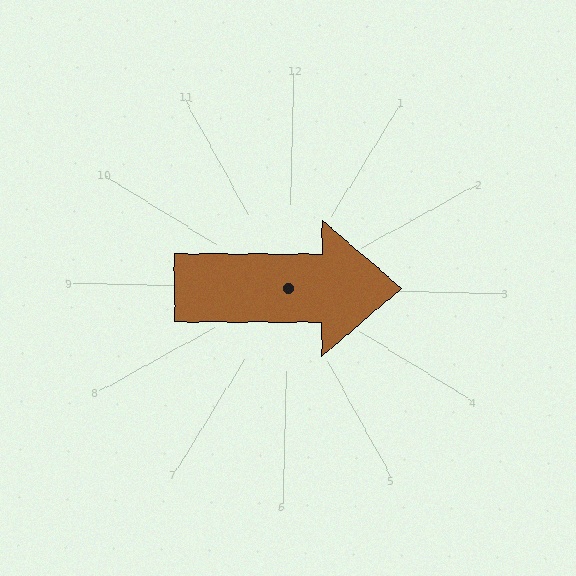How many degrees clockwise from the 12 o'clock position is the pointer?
Approximately 89 degrees.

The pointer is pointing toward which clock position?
Roughly 3 o'clock.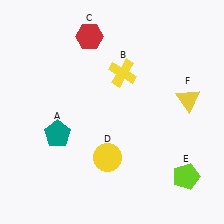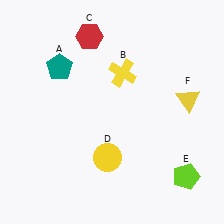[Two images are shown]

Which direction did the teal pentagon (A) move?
The teal pentagon (A) moved up.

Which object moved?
The teal pentagon (A) moved up.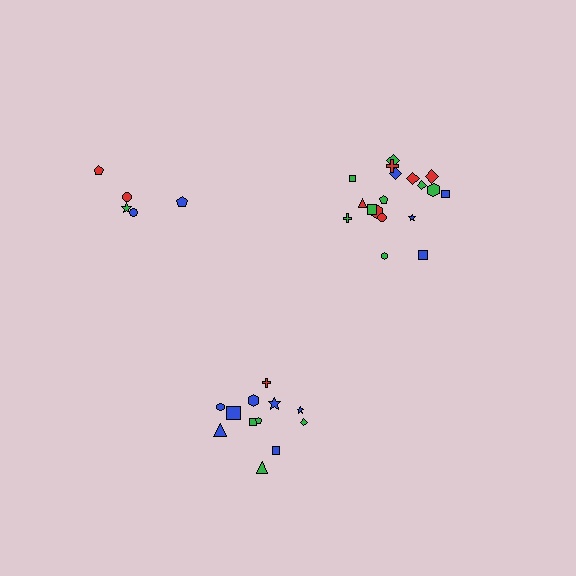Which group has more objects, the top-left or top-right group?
The top-right group.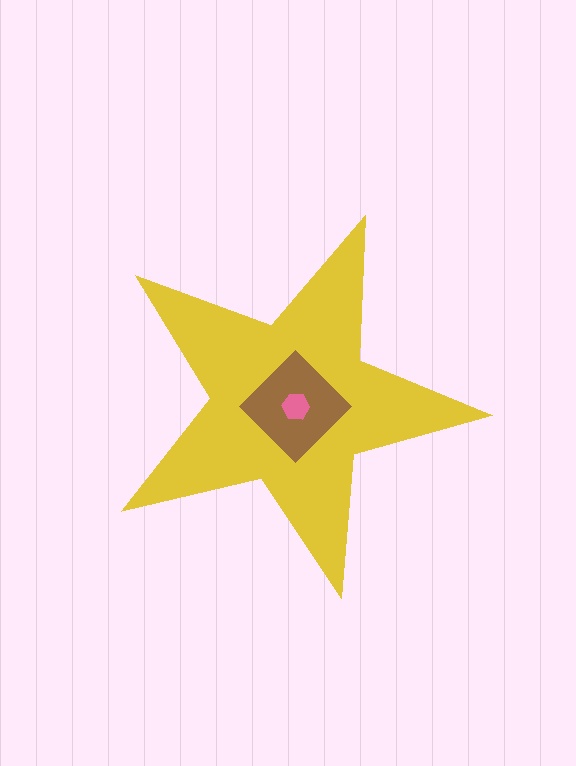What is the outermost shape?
The yellow star.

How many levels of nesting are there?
3.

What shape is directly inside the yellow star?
The brown diamond.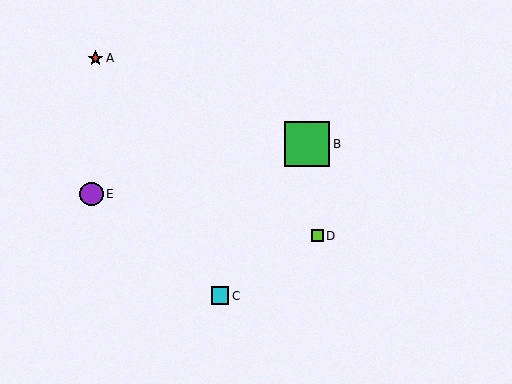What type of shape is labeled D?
Shape D is a lime square.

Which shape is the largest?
The green square (labeled B) is the largest.